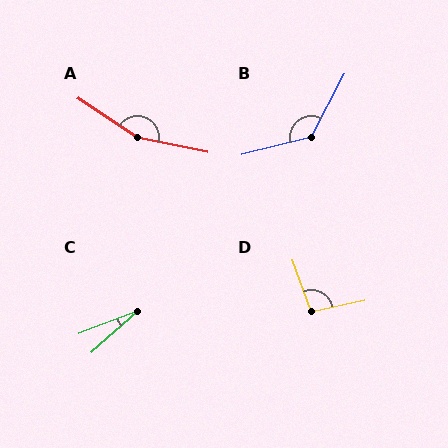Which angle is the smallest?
C, at approximately 21 degrees.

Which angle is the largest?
A, at approximately 158 degrees.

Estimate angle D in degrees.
Approximately 98 degrees.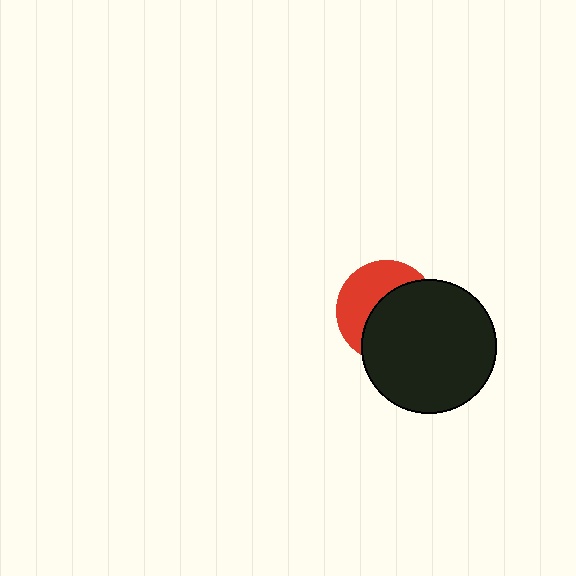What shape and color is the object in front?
The object in front is a black circle.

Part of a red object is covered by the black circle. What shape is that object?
It is a circle.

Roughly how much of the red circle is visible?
A small part of it is visible (roughly 43%).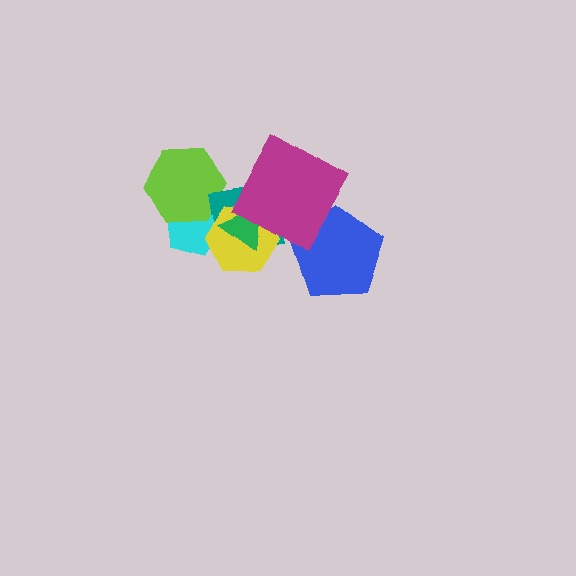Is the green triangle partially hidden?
Yes, it is partially covered by another shape.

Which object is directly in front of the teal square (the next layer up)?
The yellow hexagon is directly in front of the teal square.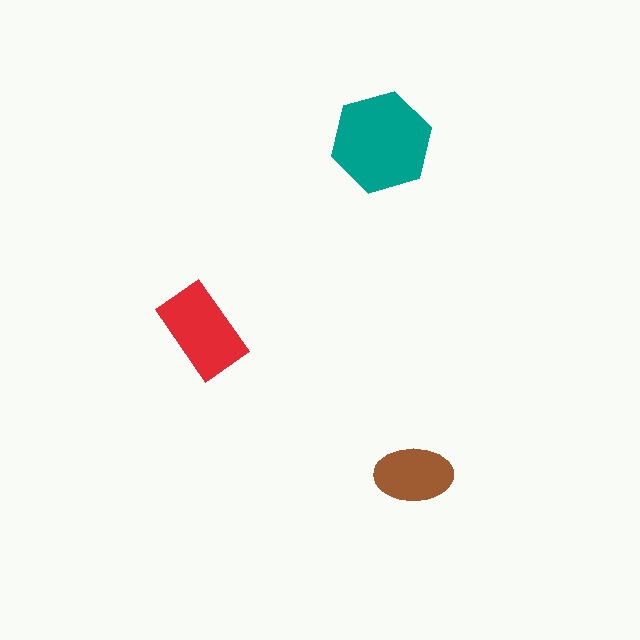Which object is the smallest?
The brown ellipse.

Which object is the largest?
The teal hexagon.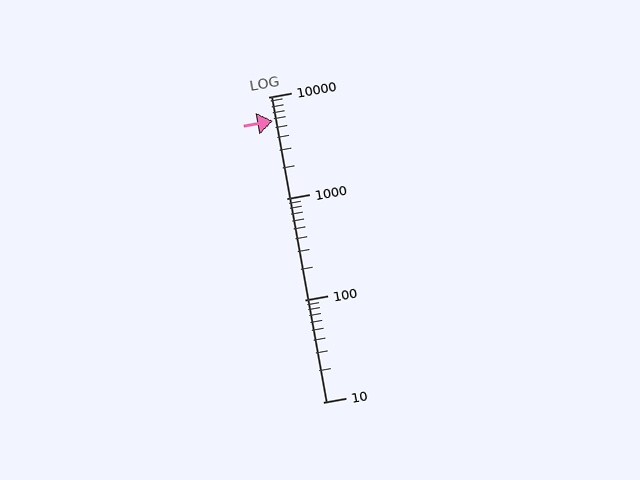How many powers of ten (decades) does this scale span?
The scale spans 3 decades, from 10 to 10000.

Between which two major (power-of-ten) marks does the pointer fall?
The pointer is between 1000 and 10000.